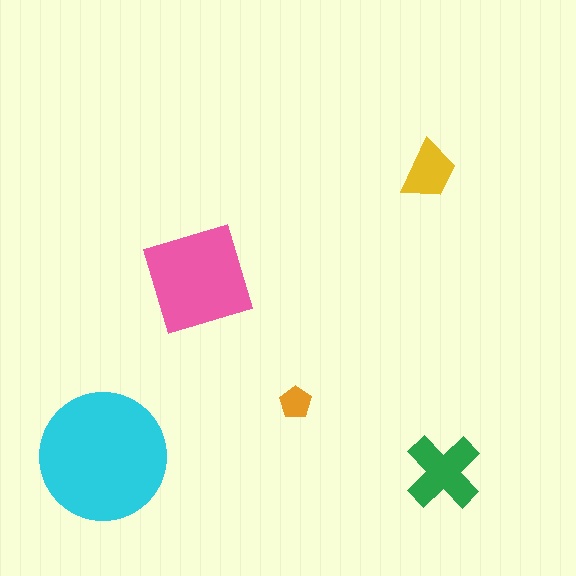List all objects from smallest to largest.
The orange pentagon, the yellow trapezoid, the green cross, the pink square, the cyan circle.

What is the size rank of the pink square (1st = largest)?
2nd.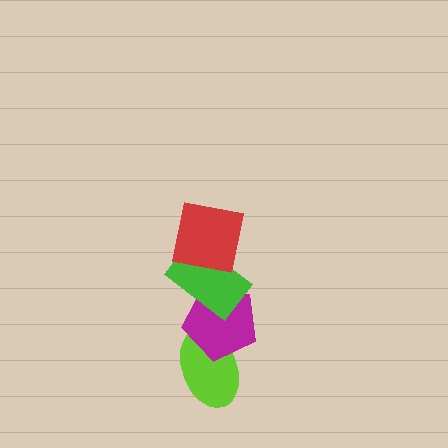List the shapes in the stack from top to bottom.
From top to bottom: the red square, the green rectangle, the magenta pentagon, the lime ellipse.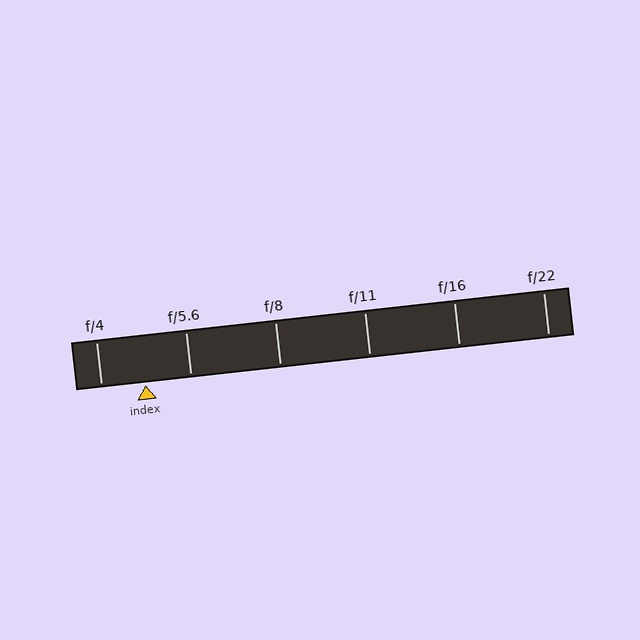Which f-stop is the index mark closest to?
The index mark is closest to f/4.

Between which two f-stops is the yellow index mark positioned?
The index mark is between f/4 and f/5.6.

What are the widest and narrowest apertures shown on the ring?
The widest aperture shown is f/4 and the narrowest is f/22.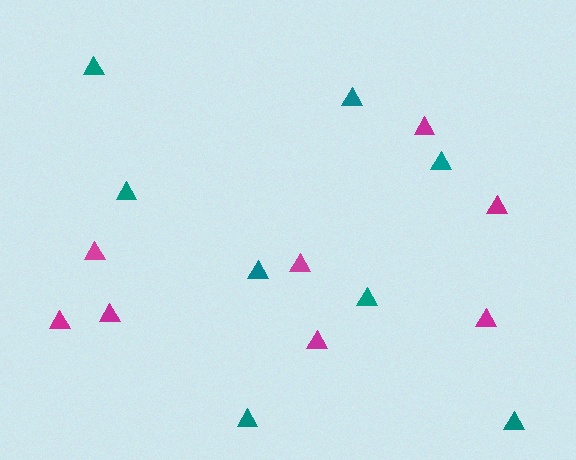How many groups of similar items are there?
There are 2 groups: one group of magenta triangles (8) and one group of teal triangles (8).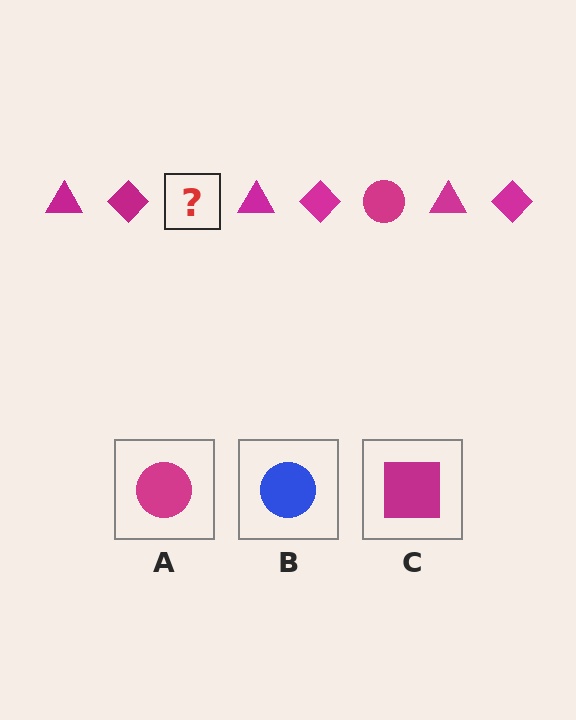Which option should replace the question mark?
Option A.